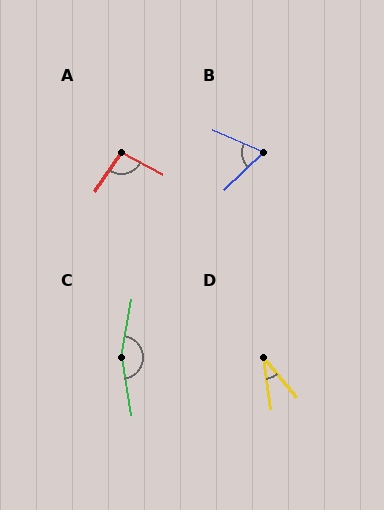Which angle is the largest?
C, at approximately 160 degrees.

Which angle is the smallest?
D, at approximately 32 degrees.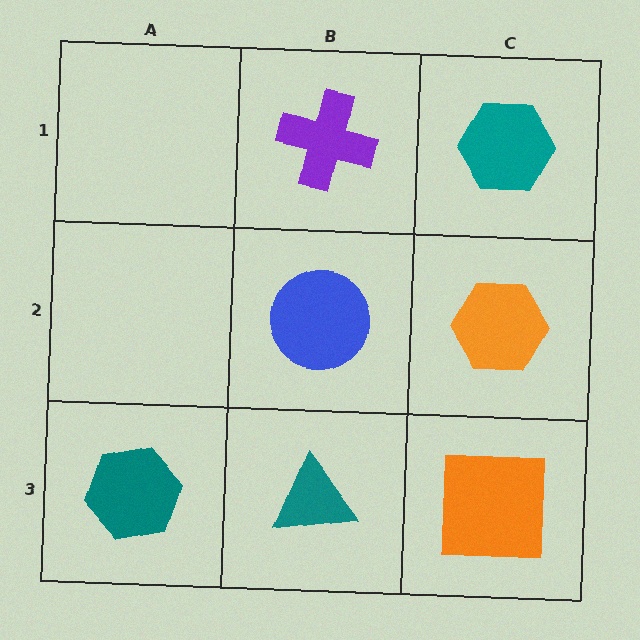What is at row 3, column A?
A teal hexagon.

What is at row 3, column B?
A teal triangle.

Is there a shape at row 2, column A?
No, that cell is empty.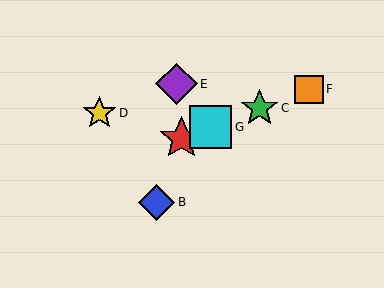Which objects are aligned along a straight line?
Objects A, C, F, G are aligned along a straight line.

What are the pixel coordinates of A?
Object A is at (181, 138).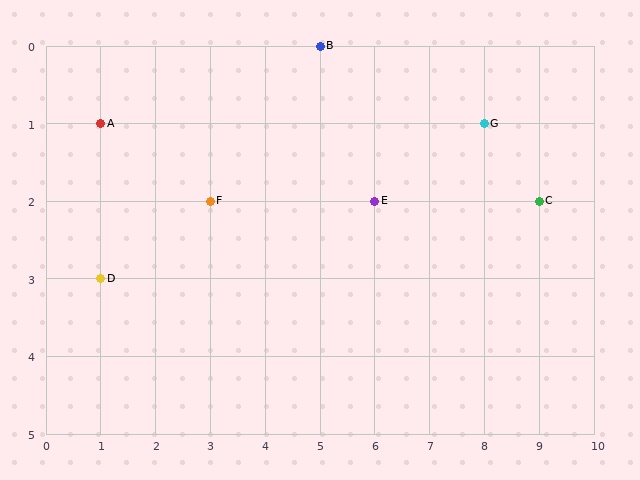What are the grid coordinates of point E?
Point E is at grid coordinates (6, 2).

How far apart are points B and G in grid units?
Points B and G are 3 columns and 1 row apart (about 3.2 grid units diagonally).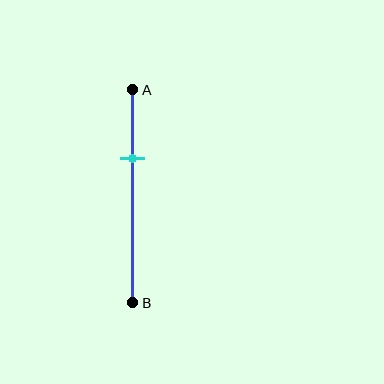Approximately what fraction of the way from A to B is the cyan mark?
The cyan mark is approximately 30% of the way from A to B.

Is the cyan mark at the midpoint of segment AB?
No, the mark is at about 30% from A, not at the 50% midpoint.